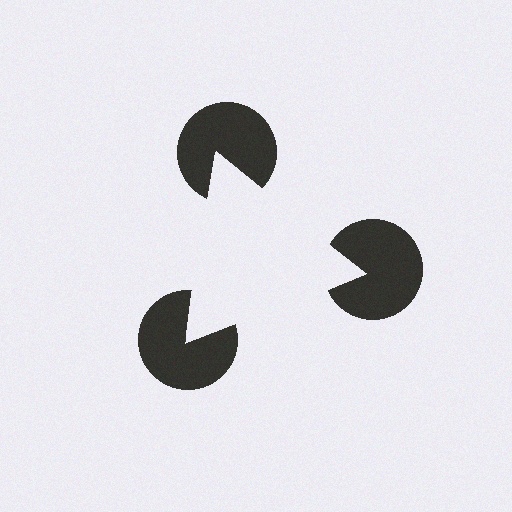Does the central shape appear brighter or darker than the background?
It typically appears slightly brighter than the background, even though no actual brightness change is drawn.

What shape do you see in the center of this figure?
An illusory triangle — its edges are inferred from the aligned wedge cuts in the pac-man discs, not physically drawn.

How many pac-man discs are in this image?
There are 3 — one at each vertex of the illusory triangle.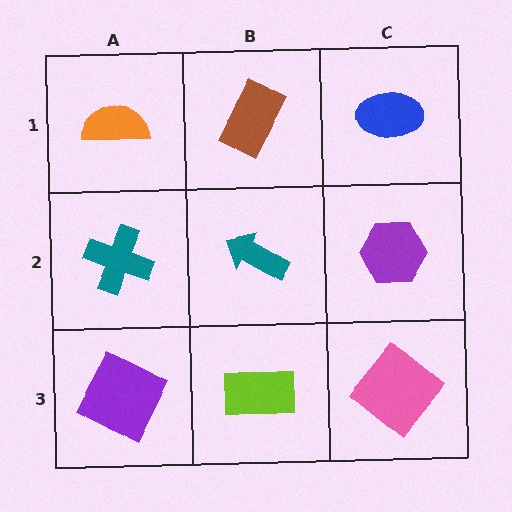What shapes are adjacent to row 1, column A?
A teal cross (row 2, column A), a brown rectangle (row 1, column B).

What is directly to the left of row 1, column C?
A brown rectangle.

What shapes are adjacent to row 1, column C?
A purple hexagon (row 2, column C), a brown rectangle (row 1, column B).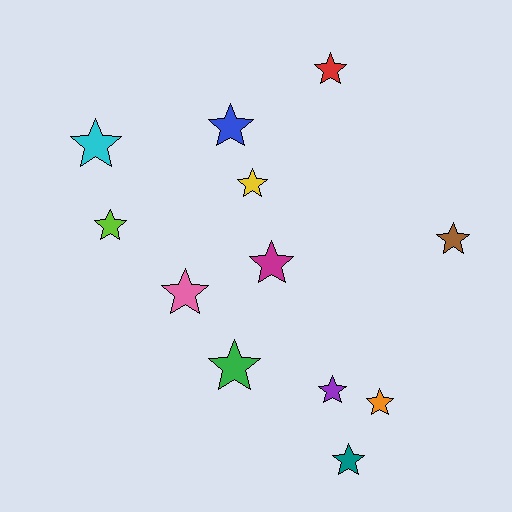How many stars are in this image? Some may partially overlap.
There are 12 stars.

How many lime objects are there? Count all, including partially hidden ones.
There is 1 lime object.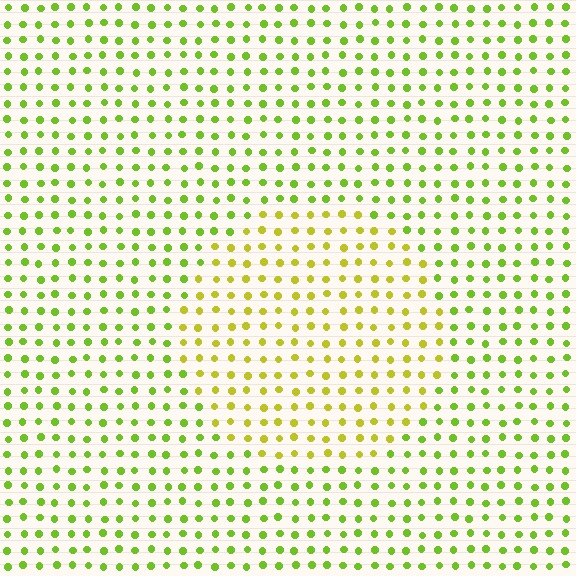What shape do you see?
I see a circle.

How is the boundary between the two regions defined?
The boundary is defined purely by a slight shift in hue (about 30 degrees). Spacing, size, and orientation are identical on both sides.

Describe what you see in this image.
The image is filled with small lime elements in a uniform arrangement. A circle-shaped region is visible where the elements are tinted to a slightly different hue, forming a subtle color boundary.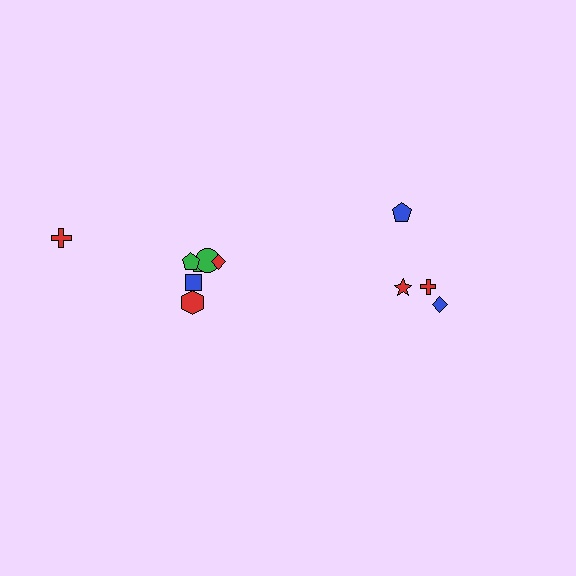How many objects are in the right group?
There are 4 objects.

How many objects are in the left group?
There are 7 objects.